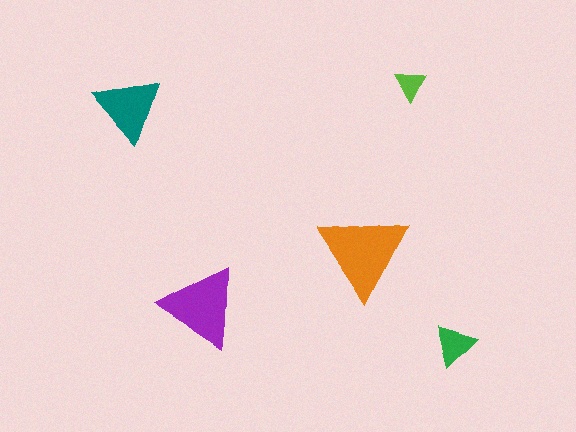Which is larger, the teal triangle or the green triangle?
The teal one.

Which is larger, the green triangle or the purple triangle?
The purple one.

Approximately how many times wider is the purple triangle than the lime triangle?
About 2.5 times wider.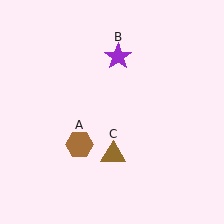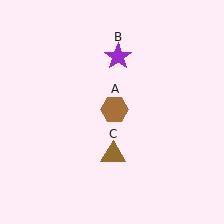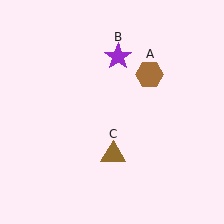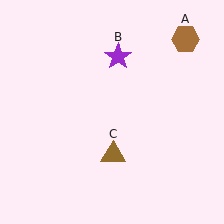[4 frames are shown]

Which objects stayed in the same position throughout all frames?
Purple star (object B) and brown triangle (object C) remained stationary.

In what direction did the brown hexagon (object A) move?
The brown hexagon (object A) moved up and to the right.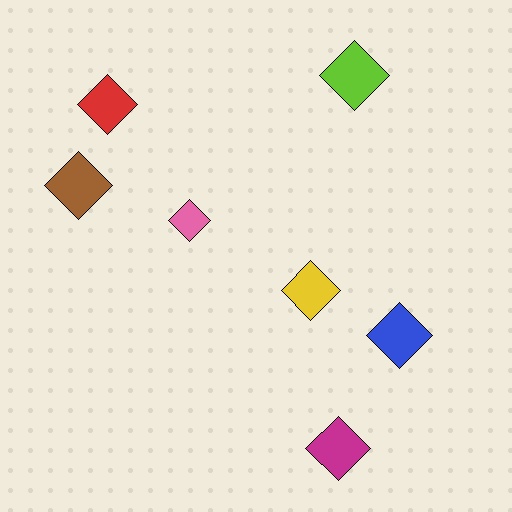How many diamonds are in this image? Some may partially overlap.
There are 7 diamonds.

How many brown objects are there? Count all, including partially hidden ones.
There is 1 brown object.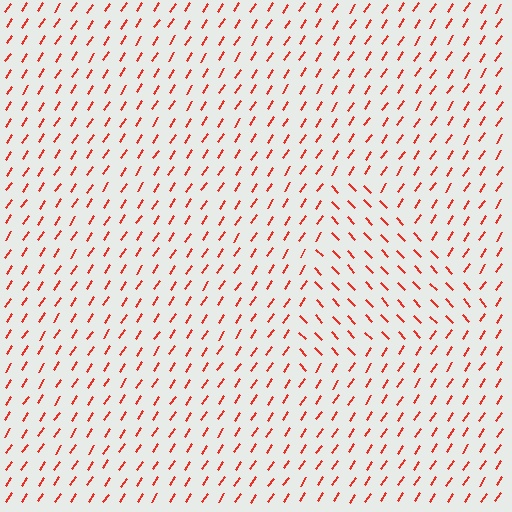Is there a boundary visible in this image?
Yes, there is a texture boundary formed by a change in line orientation.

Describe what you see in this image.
The image is filled with small red line segments. A triangle region in the image has lines oriented differently from the surrounding lines, creating a visible texture boundary.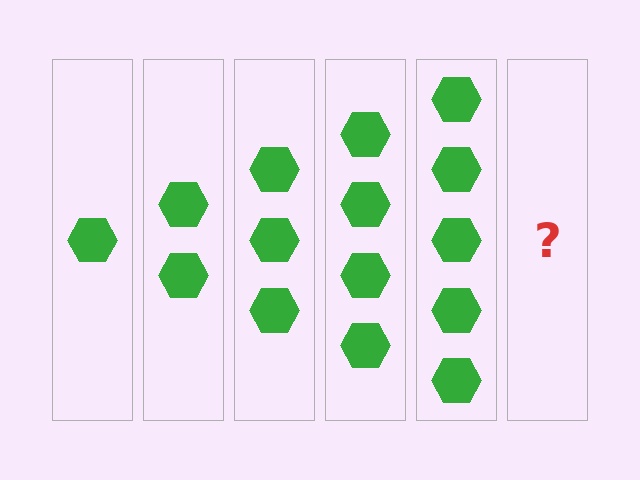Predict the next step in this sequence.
The next step is 6 hexagons.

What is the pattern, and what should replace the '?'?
The pattern is that each step adds one more hexagon. The '?' should be 6 hexagons.